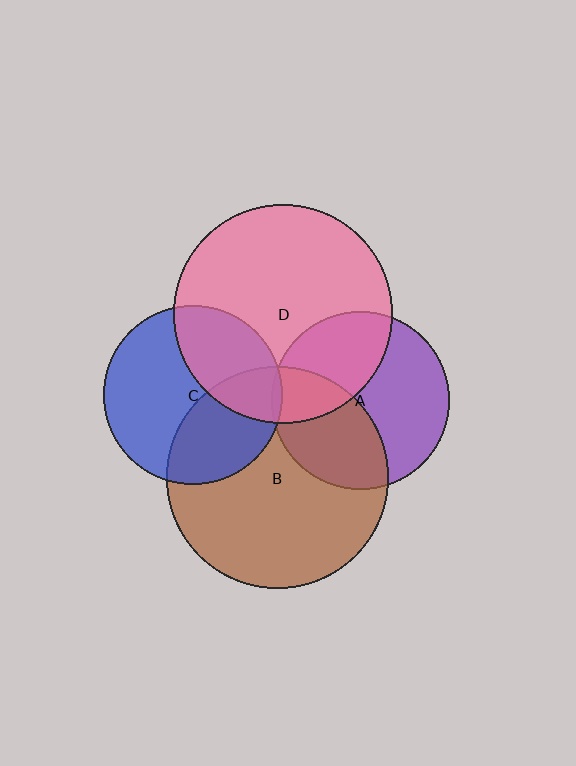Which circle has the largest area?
Circle B (brown).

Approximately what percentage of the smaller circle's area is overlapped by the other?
Approximately 5%.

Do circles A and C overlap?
Yes.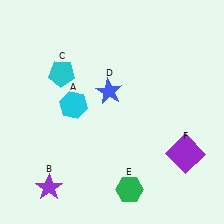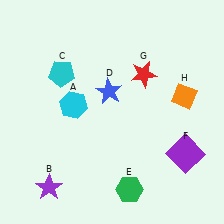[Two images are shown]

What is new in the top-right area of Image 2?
A red star (G) was added in the top-right area of Image 2.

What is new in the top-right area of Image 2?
An orange diamond (H) was added in the top-right area of Image 2.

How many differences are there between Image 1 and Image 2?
There are 2 differences between the two images.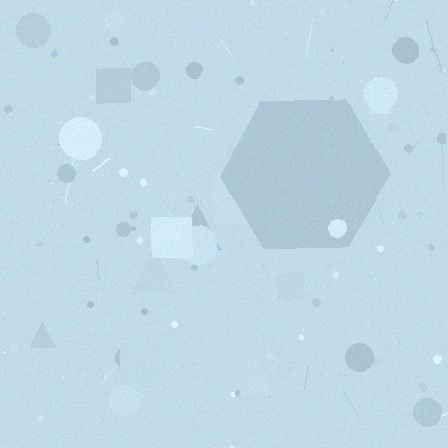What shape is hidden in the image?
A hexagon is hidden in the image.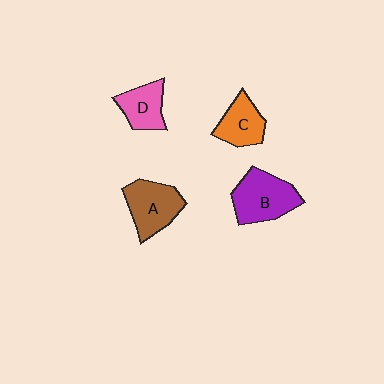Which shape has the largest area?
Shape B (purple).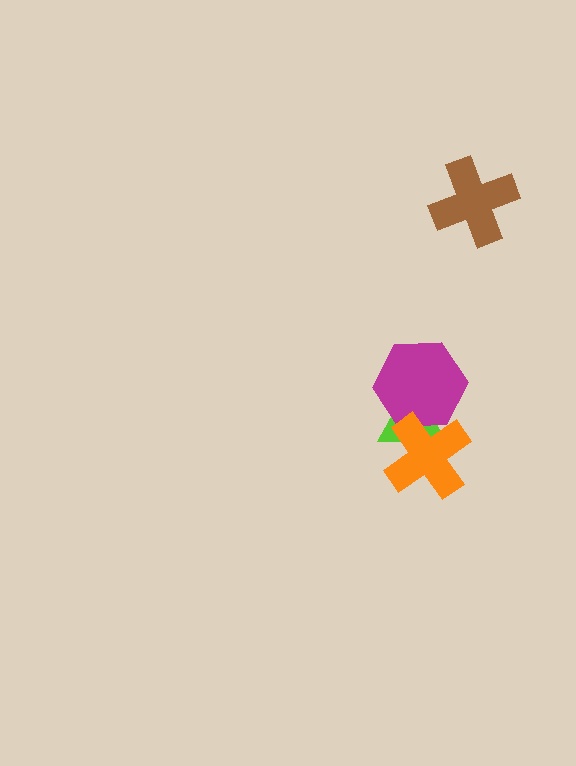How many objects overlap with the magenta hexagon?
2 objects overlap with the magenta hexagon.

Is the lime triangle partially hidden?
Yes, it is partially covered by another shape.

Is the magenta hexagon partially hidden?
Yes, it is partially covered by another shape.